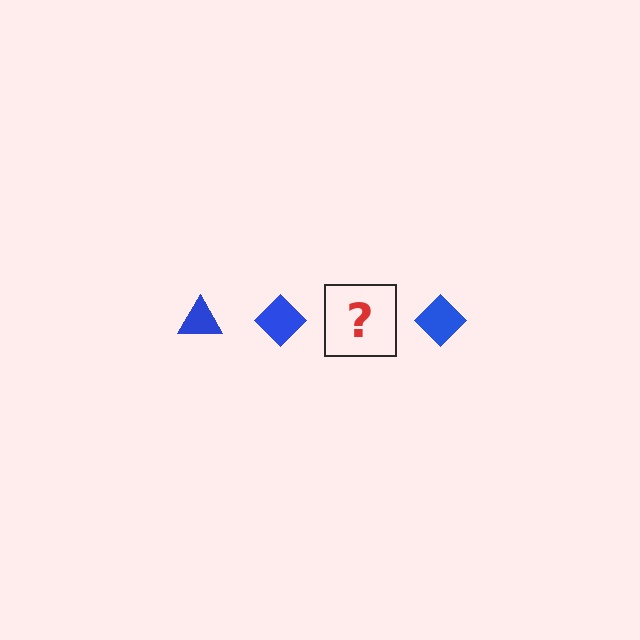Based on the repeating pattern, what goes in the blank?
The blank should be a blue triangle.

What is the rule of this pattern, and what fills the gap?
The rule is that the pattern cycles through triangle, diamond shapes in blue. The gap should be filled with a blue triangle.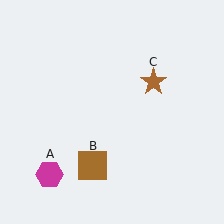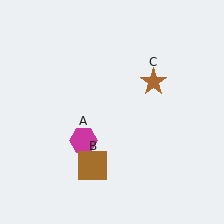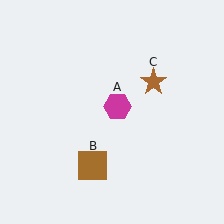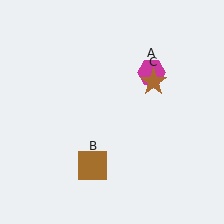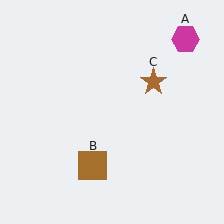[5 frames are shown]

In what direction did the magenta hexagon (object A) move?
The magenta hexagon (object A) moved up and to the right.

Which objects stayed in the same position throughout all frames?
Brown square (object B) and brown star (object C) remained stationary.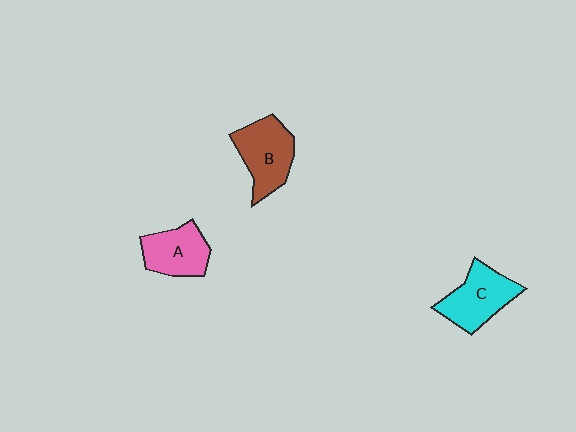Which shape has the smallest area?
Shape A (pink).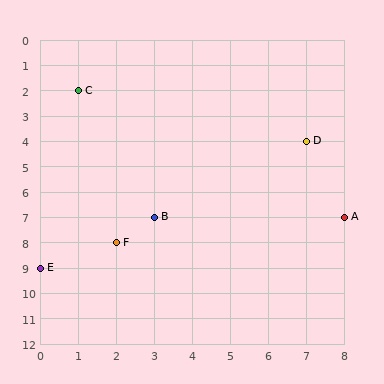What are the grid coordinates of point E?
Point E is at grid coordinates (0, 9).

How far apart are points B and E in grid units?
Points B and E are 3 columns and 2 rows apart (about 3.6 grid units diagonally).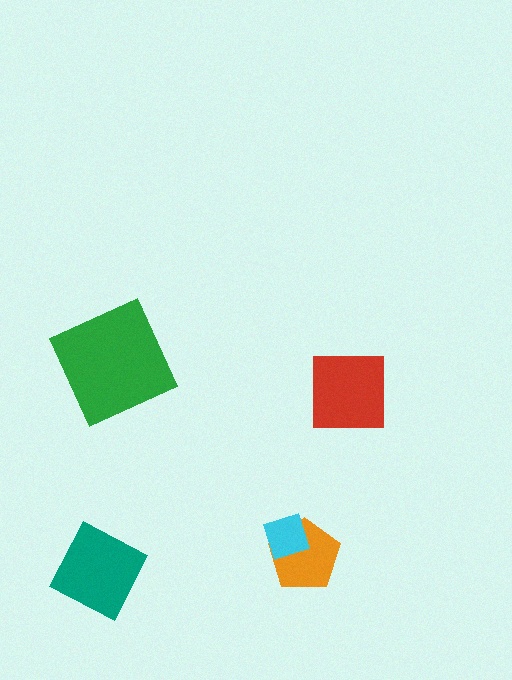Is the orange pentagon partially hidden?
Yes, it is partially covered by another shape.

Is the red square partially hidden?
No, no other shape covers it.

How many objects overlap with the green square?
0 objects overlap with the green square.